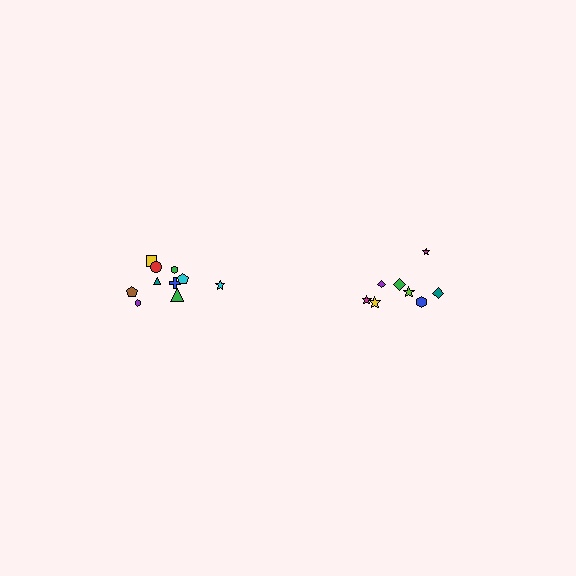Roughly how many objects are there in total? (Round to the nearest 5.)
Roughly 20 objects in total.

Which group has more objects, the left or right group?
The left group.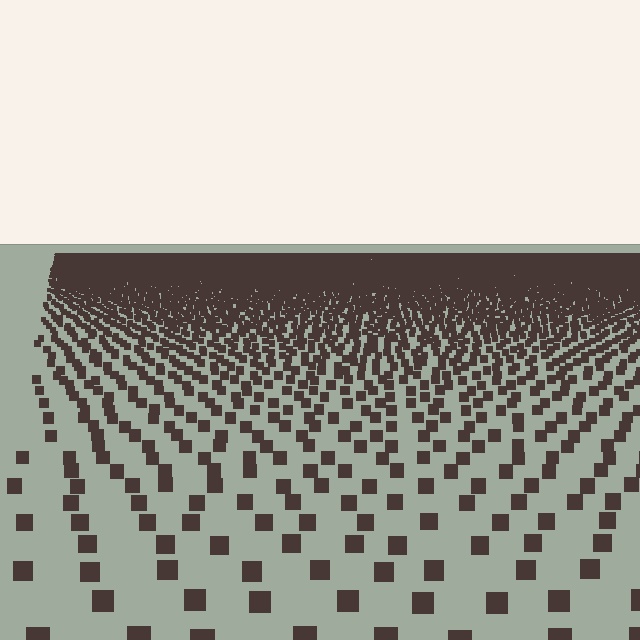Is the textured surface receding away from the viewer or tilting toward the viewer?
The surface is receding away from the viewer. Texture elements get smaller and denser toward the top.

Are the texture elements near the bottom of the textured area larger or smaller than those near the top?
Larger. Near the bottom, elements are closer to the viewer and appear at a bigger on-screen size.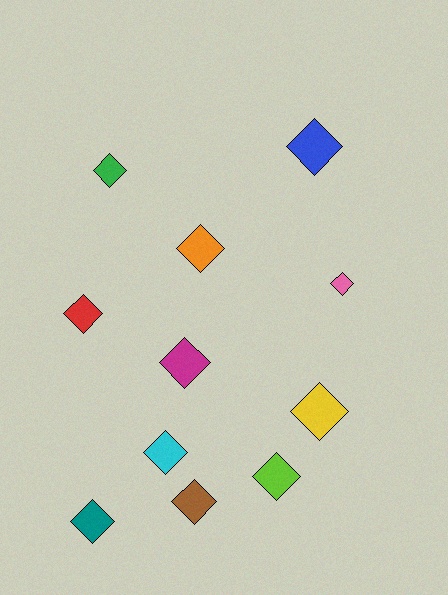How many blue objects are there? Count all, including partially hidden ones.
There is 1 blue object.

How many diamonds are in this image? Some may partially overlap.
There are 11 diamonds.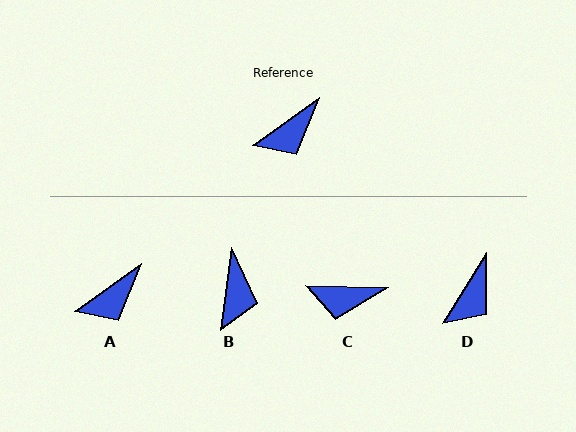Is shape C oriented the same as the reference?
No, it is off by about 37 degrees.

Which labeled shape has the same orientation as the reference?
A.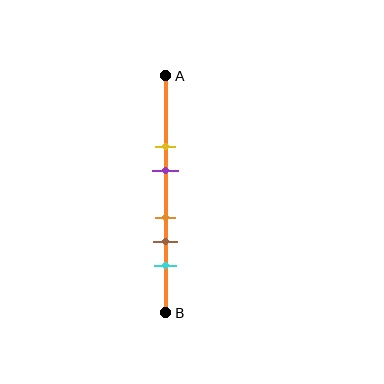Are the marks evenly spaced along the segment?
No, the marks are not evenly spaced.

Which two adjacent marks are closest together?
The orange and brown marks are the closest adjacent pair.